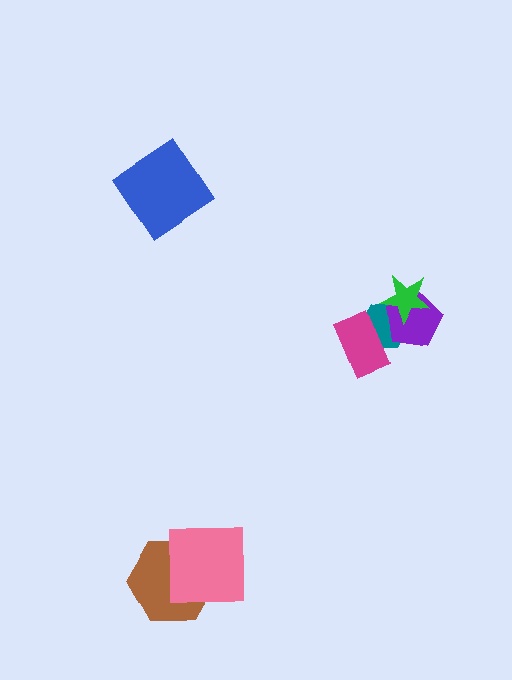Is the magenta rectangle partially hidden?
No, no other shape covers it.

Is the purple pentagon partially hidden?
Yes, it is partially covered by another shape.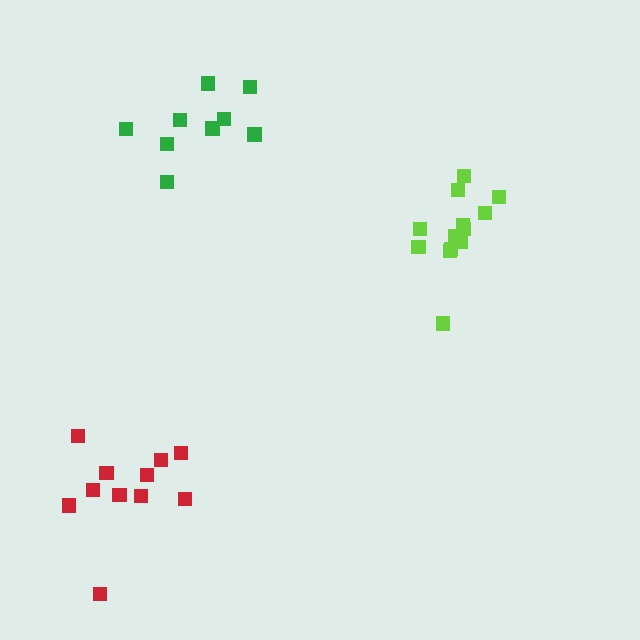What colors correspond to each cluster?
The clusters are colored: red, green, lime.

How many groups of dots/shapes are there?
There are 3 groups.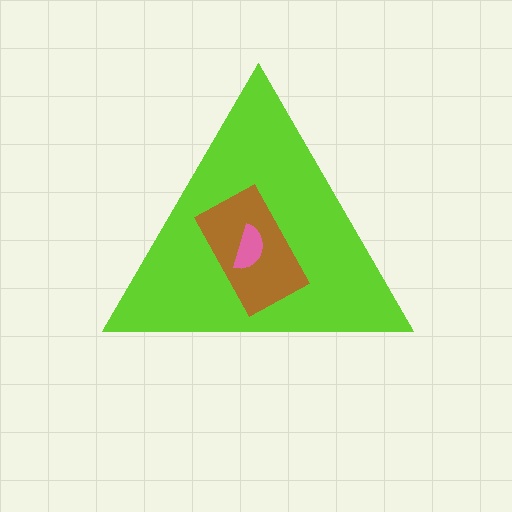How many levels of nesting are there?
3.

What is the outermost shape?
The lime triangle.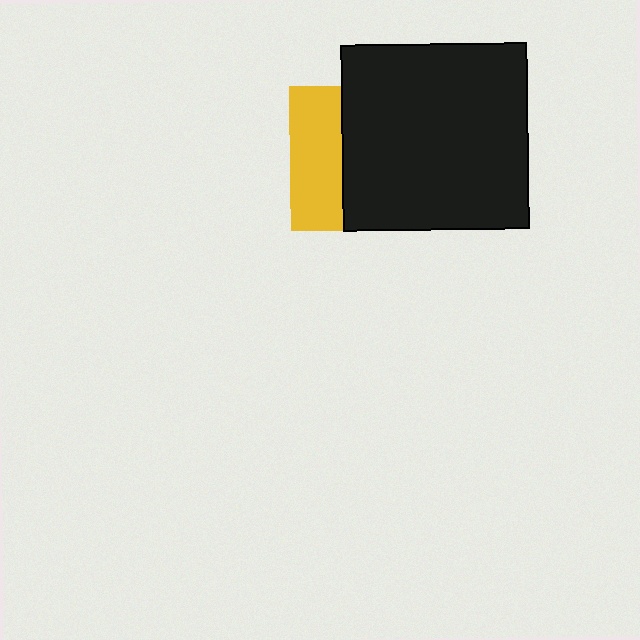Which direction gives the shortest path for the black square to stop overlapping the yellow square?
Moving right gives the shortest separation.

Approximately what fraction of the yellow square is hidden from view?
Roughly 64% of the yellow square is hidden behind the black square.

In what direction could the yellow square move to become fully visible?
The yellow square could move left. That would shift it out from behind the black square entirely.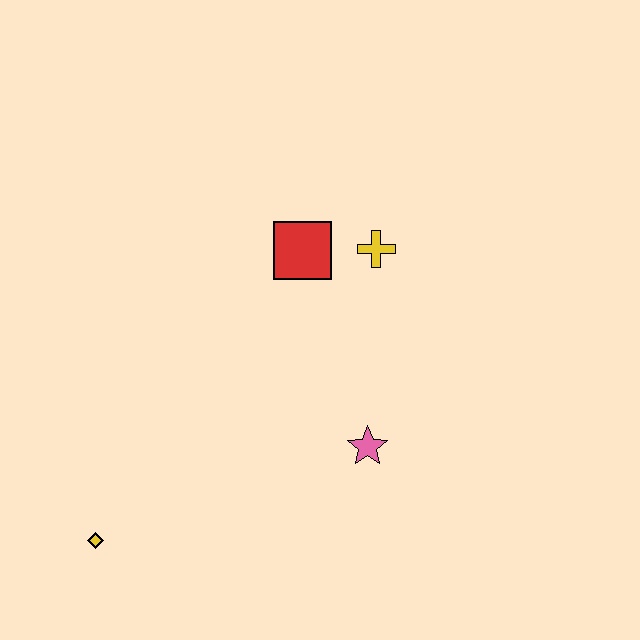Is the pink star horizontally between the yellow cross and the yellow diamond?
Yes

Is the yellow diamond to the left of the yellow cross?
Yes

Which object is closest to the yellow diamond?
The pink star is closest to the yellow diamond.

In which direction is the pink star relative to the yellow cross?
The pink star is below the yellow cross.